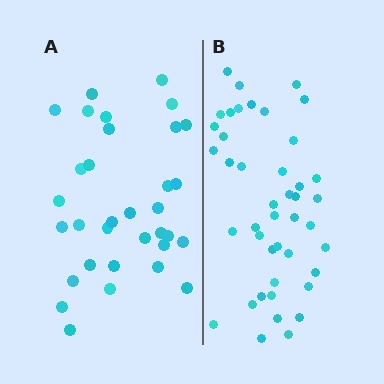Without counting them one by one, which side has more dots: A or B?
Region B (the right region) has more dots.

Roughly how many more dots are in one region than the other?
Region B has roughly 10 or so more dots than region A.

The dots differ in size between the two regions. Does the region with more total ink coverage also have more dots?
No. Region A has more total ink coverage because its dots are larger, but region B actually contains more individual dots. Total area can be misleading — the number of items is what matters here.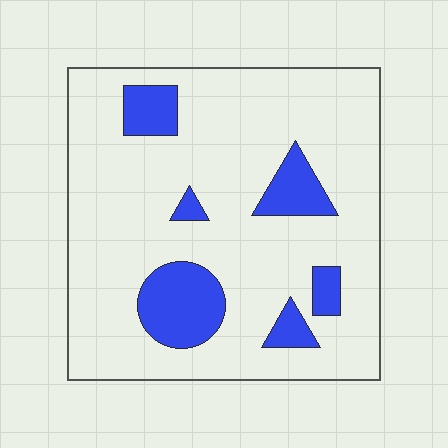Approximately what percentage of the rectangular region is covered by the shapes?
Approximately 15%.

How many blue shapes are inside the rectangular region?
6.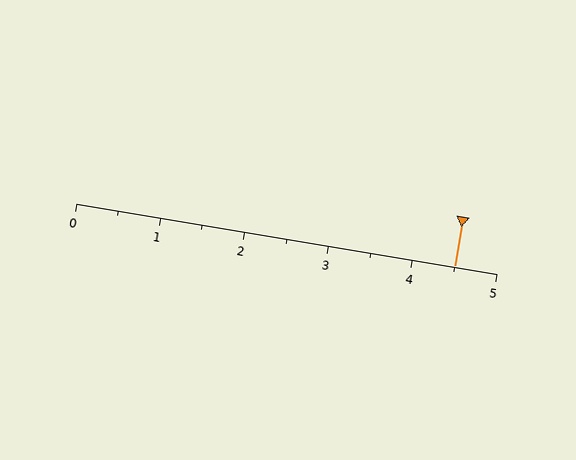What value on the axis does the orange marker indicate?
The marker indicates approximately 4.5.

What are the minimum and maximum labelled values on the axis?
The axis runs from 0 to 5.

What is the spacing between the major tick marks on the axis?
The major ticks are spaced 1 apart.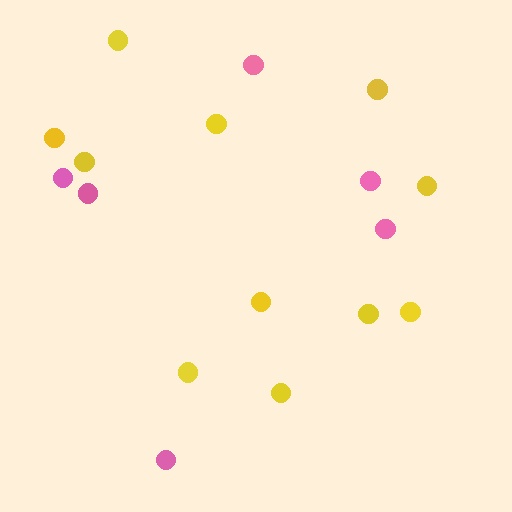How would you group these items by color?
There are 2 groups: one group of pink circles (6) and one group of yellow circles (11).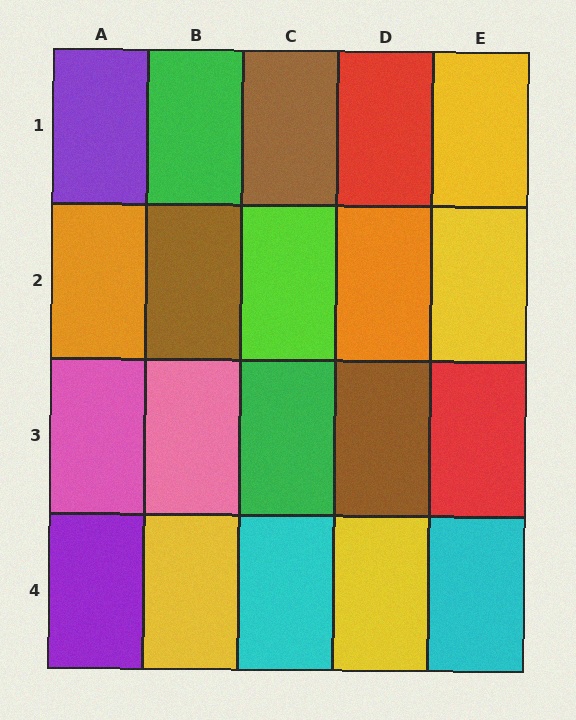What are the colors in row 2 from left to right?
Orange, brown, lime, orange, yellow.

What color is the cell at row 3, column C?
Green.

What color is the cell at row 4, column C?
Cyan.